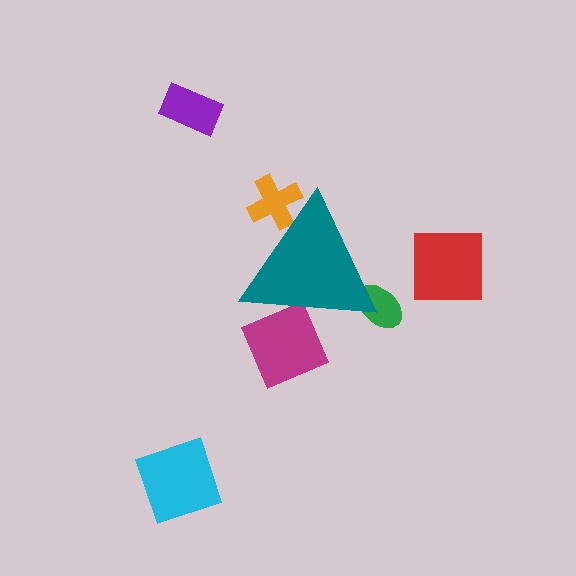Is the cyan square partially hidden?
No, the cyan square is fully visible.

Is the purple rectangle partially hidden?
No, the purple rectangle is fully visible.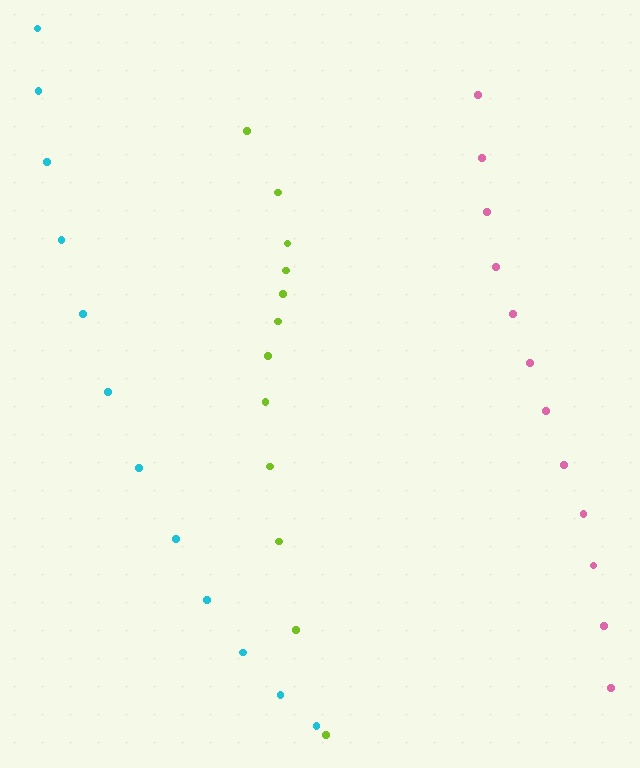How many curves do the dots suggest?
There are 3 distinct paths.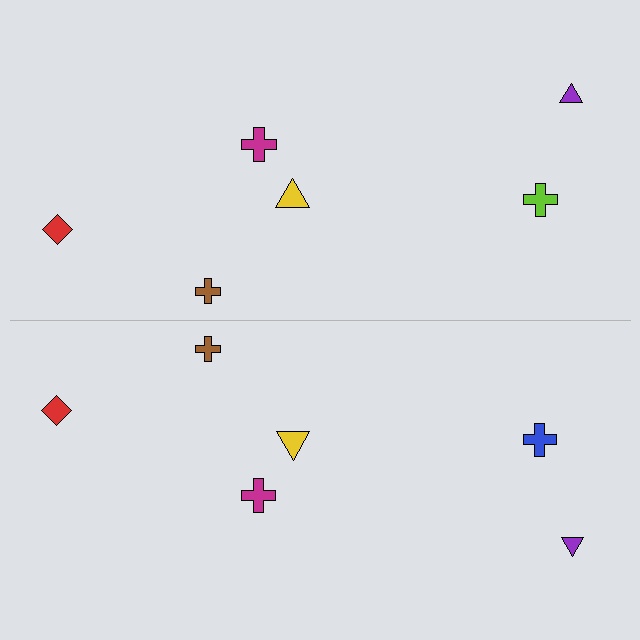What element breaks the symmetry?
The blue cross on the bottom side breaks the symmetry — its mirror counterpart is lime.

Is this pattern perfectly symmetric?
No, the pattern is not perfectly symmetric. The blue cross on the bottom side breaks the symmetry — its mirror counterpart is lime.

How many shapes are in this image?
There are 12 shapes in this image.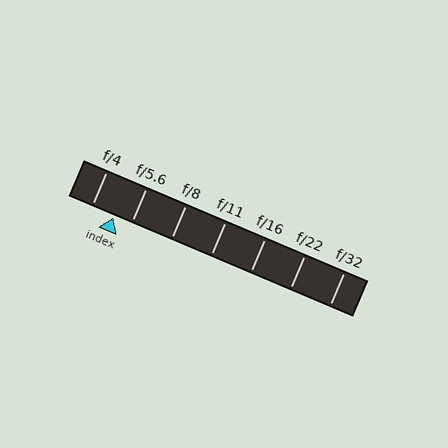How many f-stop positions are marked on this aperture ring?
There are 7 f-stop positions marked.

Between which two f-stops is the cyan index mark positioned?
The index mark is between f/4 and f/5.6.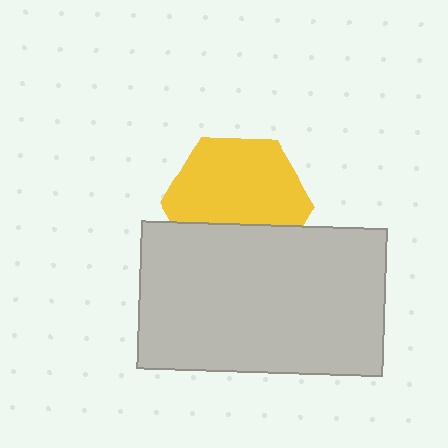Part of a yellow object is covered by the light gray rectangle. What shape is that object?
It is a hexagon.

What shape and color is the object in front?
The object in front is a light gray rectangle.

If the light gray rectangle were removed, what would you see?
You would see the complete yellow hexagon.